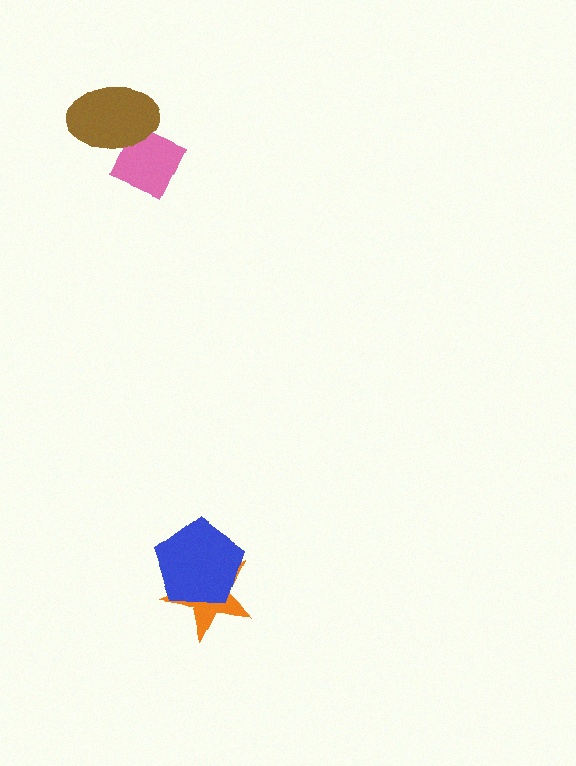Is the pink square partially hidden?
Yes, it is partially covered by another shape.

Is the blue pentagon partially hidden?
No, no other shape covers it.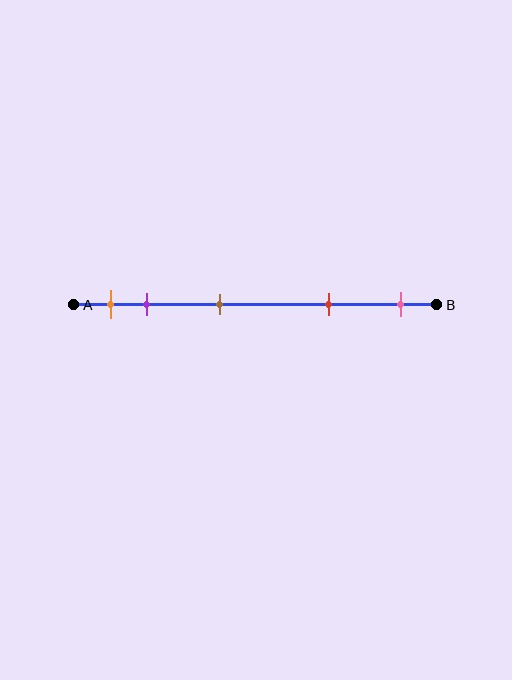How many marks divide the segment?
There are 5 marks dividing the segment.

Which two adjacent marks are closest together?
The orange and purple marks are the closest adjacent pair.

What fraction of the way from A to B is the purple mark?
The purple mark is approximately 20% (0.2) of the way from A to B.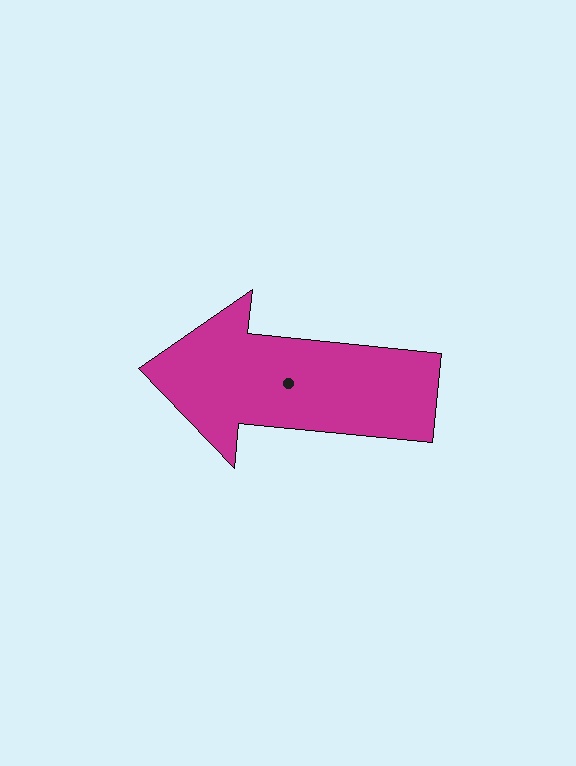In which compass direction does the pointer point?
West.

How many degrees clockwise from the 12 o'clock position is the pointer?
Approximately 276 degrees.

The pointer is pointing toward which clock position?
Roughly 9 o'clock.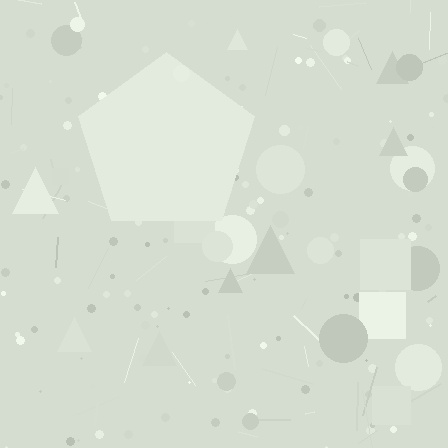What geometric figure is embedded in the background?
A pentagon is embedded in the background.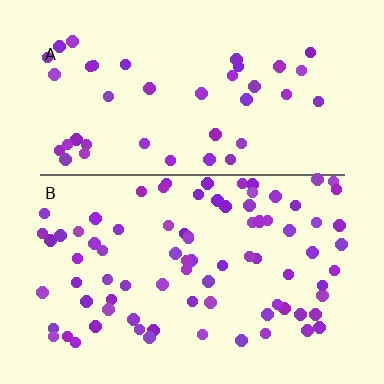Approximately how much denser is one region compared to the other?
Approximately 1.9× — region B over region A.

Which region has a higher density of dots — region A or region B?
B (the bottom).